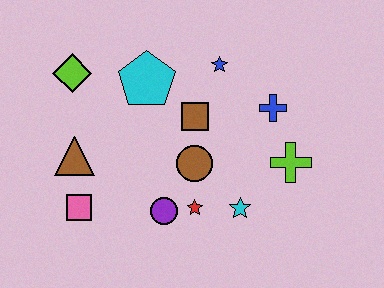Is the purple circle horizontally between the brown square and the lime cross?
No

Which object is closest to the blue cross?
The lime cross is closest to the blue cross.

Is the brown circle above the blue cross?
No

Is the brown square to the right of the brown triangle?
Yes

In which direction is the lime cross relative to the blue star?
The lime cross is below the blue star.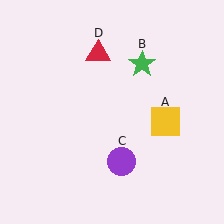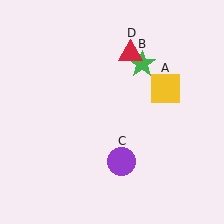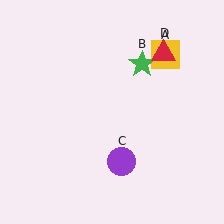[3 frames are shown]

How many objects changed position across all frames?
2 objects changed position: yellow square (object A), red triangle (object D).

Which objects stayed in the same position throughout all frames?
Green star (object B) and purple circle (object C) remained stationary.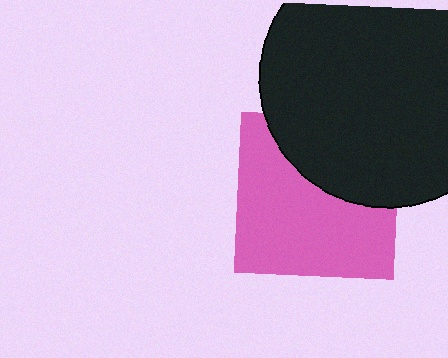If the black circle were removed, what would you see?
You would see the complete pink square.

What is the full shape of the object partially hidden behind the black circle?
The partially hidden object is a pink square.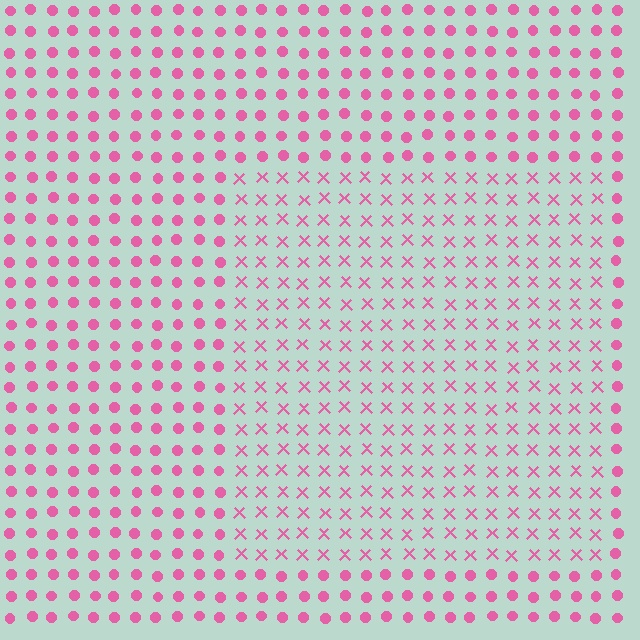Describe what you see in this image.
The image is filled with small pink elements arranged in a uniform grid. A rectangle-shaped region contains X marks, while the surrounding area contains circles. The boundary is defined purely by the change in element shape.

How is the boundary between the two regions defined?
The boundary is defined by a change in element shape: X marks inside vs. circles outside. All elements share the same color and spacing.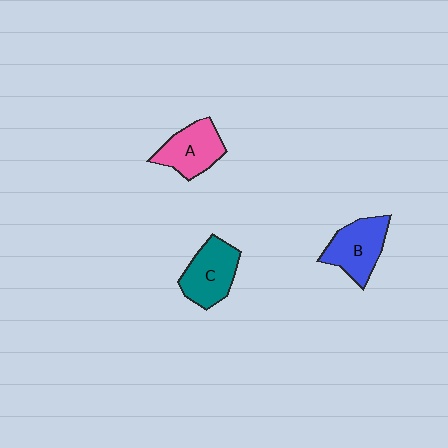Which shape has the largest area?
Shape B (blue).